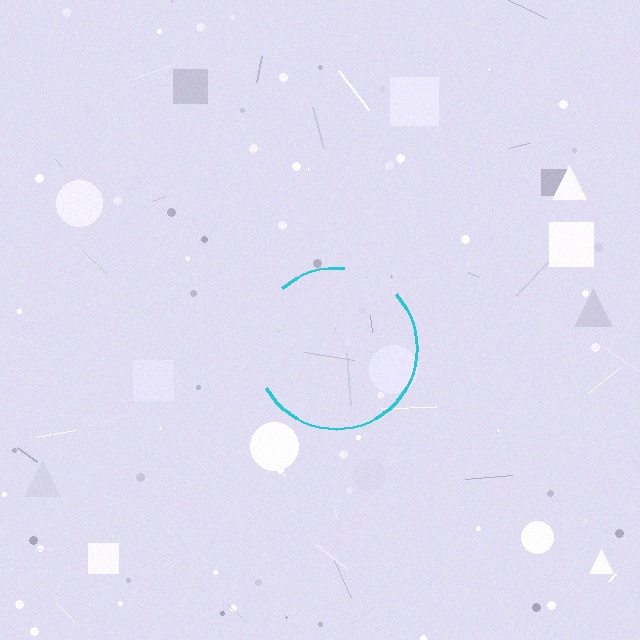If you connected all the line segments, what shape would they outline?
They would outline a circle.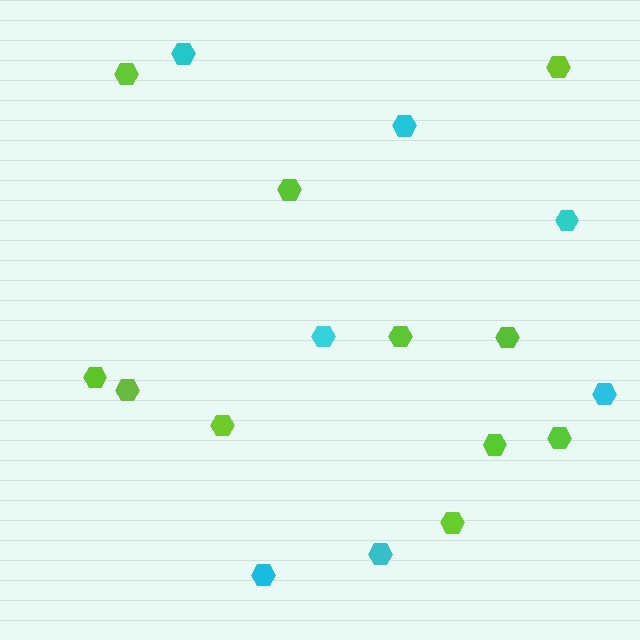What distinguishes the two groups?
There are 2 groups: one group of lime hexagons (11) and one group of cyan hexagons (7).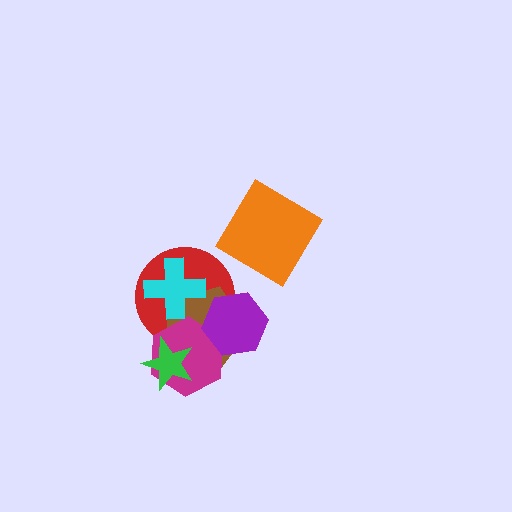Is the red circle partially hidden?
Yes, it is partially covered by another shape.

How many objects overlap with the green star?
3 objects overlap with the green star.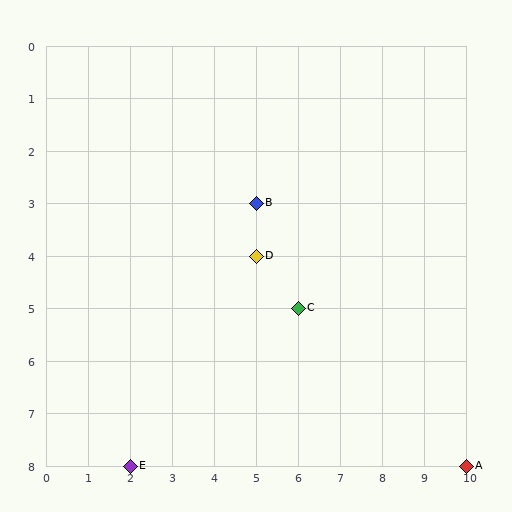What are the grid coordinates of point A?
Point A is at grid coordinates (10, 8).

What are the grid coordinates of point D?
Point D is at grid coordinates (5, 4).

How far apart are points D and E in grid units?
Points D and E are 3 columns and 4 rows apart (about 5.0 grid units diagonally).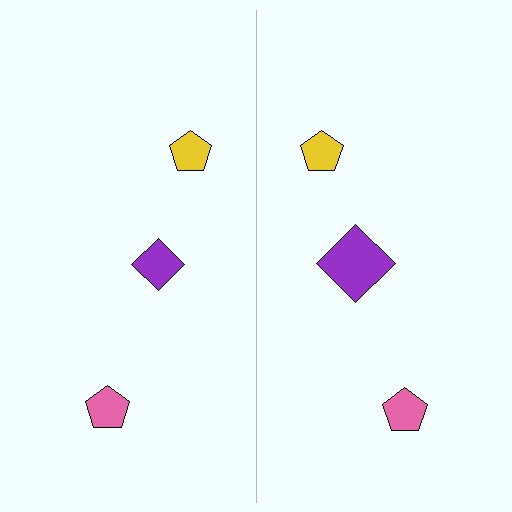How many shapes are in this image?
There are 6 shapes in this image.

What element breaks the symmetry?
The purple diamond on the right side has a different size than its mirror counterpart.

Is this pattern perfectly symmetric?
No, the pattern is not perfectly symmetric. The purple diamond on the right side has a different size than its mirror counterpart.